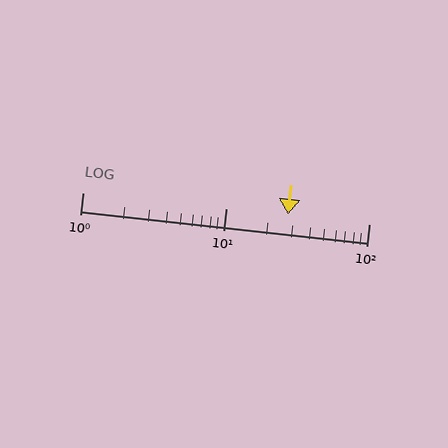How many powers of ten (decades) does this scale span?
The scale spans 2 decades, from 1 to 100.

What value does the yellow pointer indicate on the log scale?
The pointer indicates approximately 27.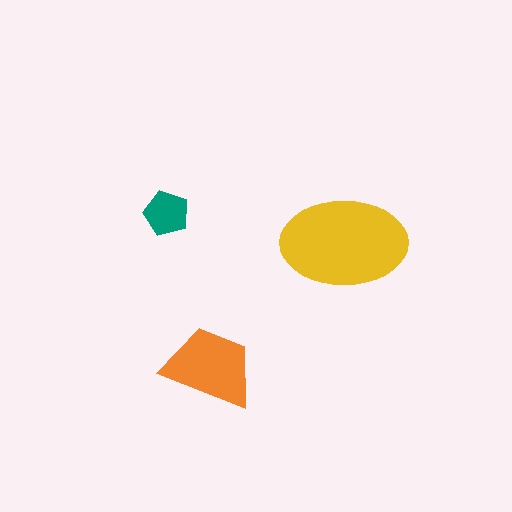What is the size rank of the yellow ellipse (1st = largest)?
1st.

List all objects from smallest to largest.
The teal pentagon, the orange trapezoid, the yellow ellipse.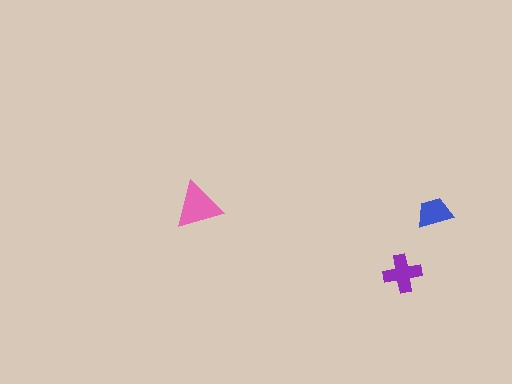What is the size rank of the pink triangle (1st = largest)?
1st.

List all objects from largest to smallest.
The pink triangle, the purple cross, the blue trapezoid.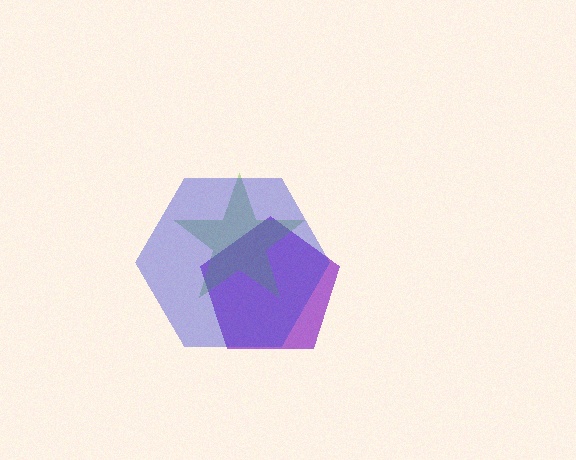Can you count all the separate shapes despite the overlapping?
Yes, there are 3 separate shapes.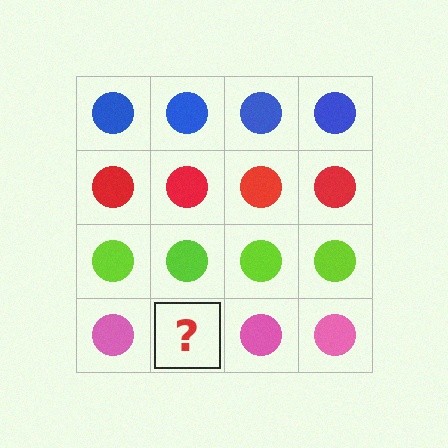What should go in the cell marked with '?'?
The missing cell should contain a pink circle.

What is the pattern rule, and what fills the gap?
The rule is that each row has a consistent color. The gap should be filled with a pink circle.